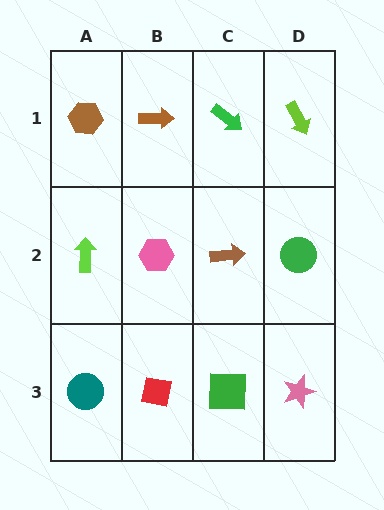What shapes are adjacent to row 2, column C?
A green arrow (row 1, column C), a green square (row 3, column C), a pink hexagon (row 2, column B), a green circle (row 2, column D).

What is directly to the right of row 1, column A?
A brown arrow.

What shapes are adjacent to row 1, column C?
A brown arrow (row 2, column C), a brown arrow (row 1, column B), a lime arrow (row 1, column D).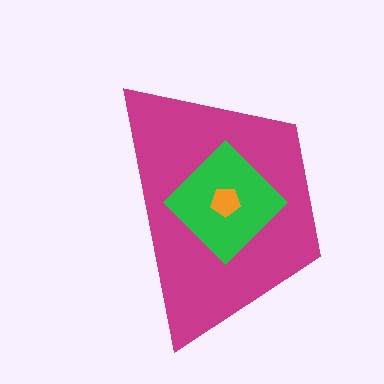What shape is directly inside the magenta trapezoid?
The green diamond.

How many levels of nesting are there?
3.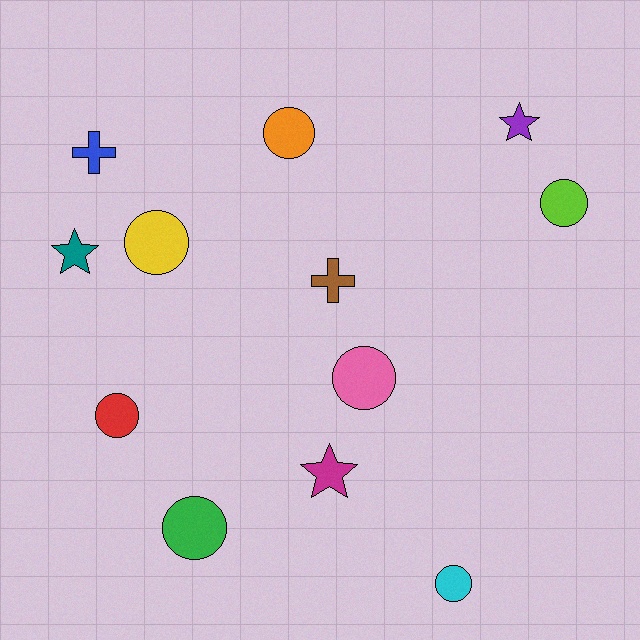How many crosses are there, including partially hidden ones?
There are 2 crosses.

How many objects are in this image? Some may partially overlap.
There are 12 objects.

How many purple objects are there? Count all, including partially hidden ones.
There is 1 purple object.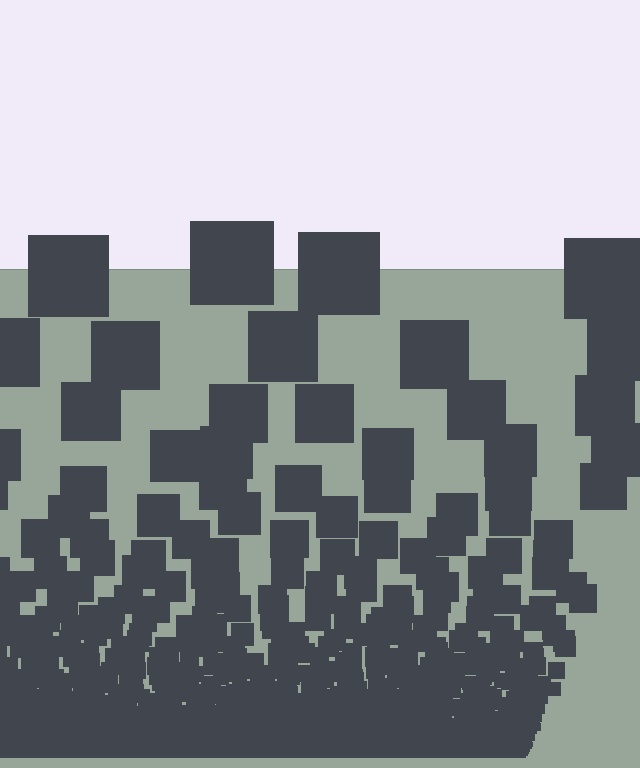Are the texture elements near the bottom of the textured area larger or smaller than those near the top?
Smaller. The gradient is inverted — elements near the bottom are smaller and denser.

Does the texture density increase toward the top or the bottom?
Density increases toward the bottom.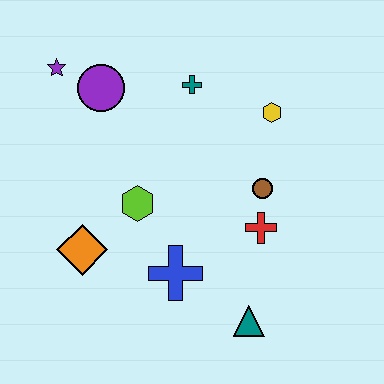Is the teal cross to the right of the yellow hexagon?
No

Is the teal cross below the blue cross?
No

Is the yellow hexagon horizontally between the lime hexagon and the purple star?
No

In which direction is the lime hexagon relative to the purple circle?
The lime hexagon is below the purple circle.